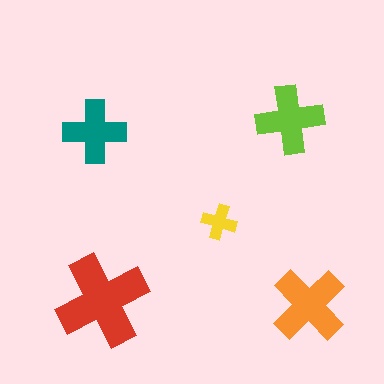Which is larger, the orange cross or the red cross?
The red one.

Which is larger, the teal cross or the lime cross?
The lime one.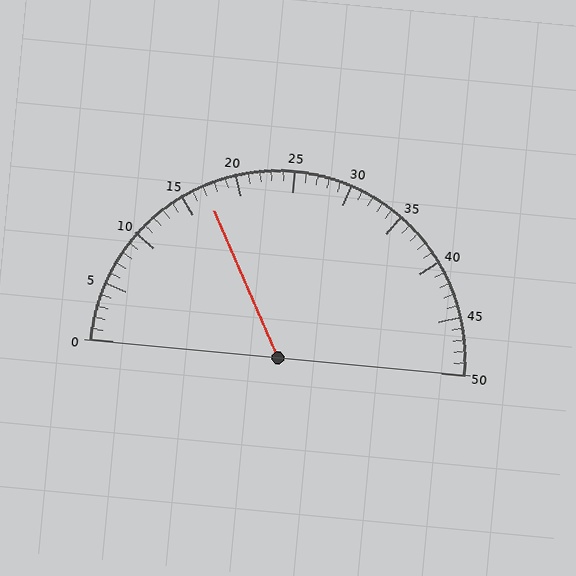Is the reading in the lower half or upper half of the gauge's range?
The reading is in the lower half of the range (0 to 50).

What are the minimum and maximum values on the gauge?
The gauge ranges from 0 to 50.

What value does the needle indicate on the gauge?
The needle indicates approximately 17.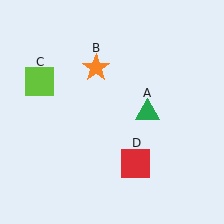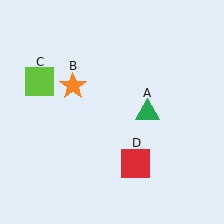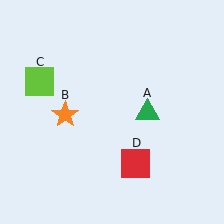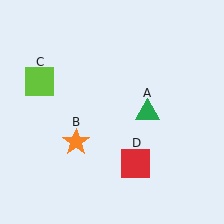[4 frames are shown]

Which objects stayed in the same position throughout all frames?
Green triangle (object A) and lime square (object C) and red square (object D) remained stationary.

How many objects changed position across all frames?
1 object changed position: orange star (object B).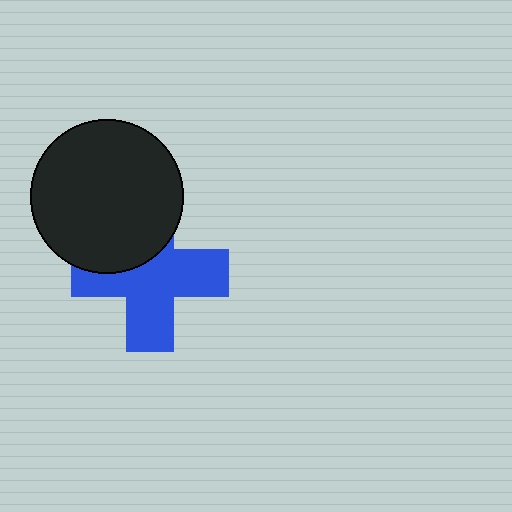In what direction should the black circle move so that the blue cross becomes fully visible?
The black circle should move up. That is the shortest direction to clear the overlap and leave the blue cross fully visible.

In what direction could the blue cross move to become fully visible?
The blue cross could move down. That would shift it out from behind the black circle entirely.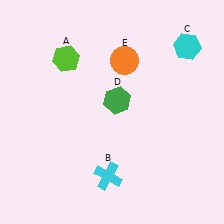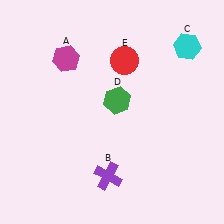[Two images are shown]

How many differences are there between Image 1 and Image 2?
There are 3 differences between the two images.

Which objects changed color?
A changed from lime to magenta. B changed from cyan to purple. E changed from orange to red.